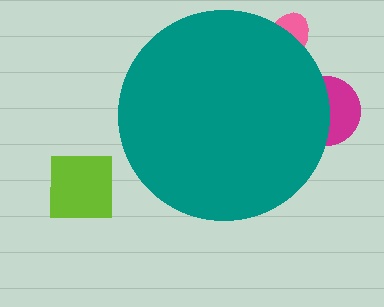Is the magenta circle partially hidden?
Yes, the magenta circle is partially hidden behind the teal circle.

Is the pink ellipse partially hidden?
Yes, the pink ellipse is partially hidden behind the teal circle.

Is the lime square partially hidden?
No, the lime square is fully visible.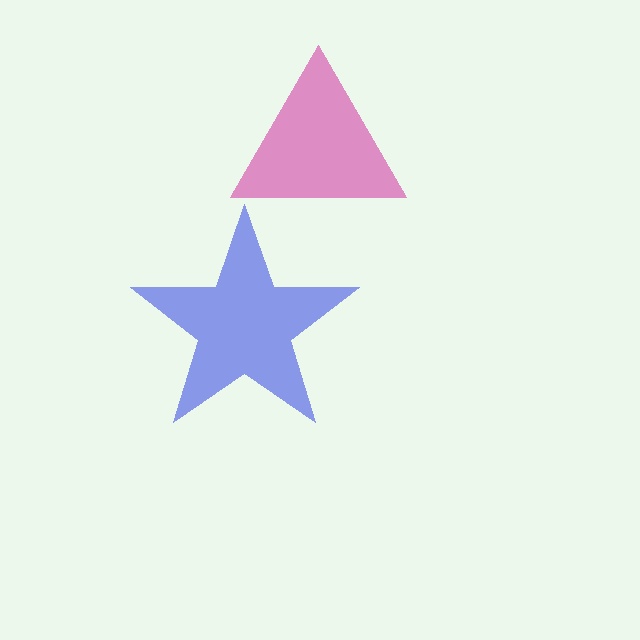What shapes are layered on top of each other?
The layered shapes are: a magenta triangle, a blue star.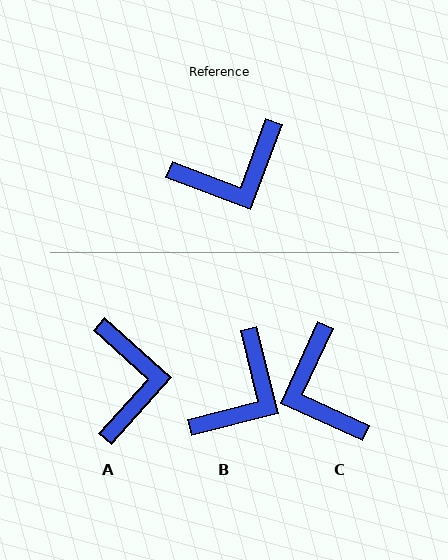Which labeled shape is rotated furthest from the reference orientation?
C, about 94 degrees away.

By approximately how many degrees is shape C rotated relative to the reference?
Approximately 94 degrees clockwise.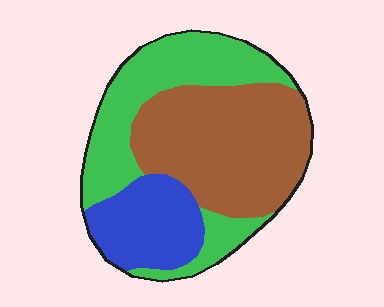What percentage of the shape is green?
Green takes up between a quarter and a half of the shape.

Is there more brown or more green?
Brown.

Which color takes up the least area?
Blue, at roughly 20%.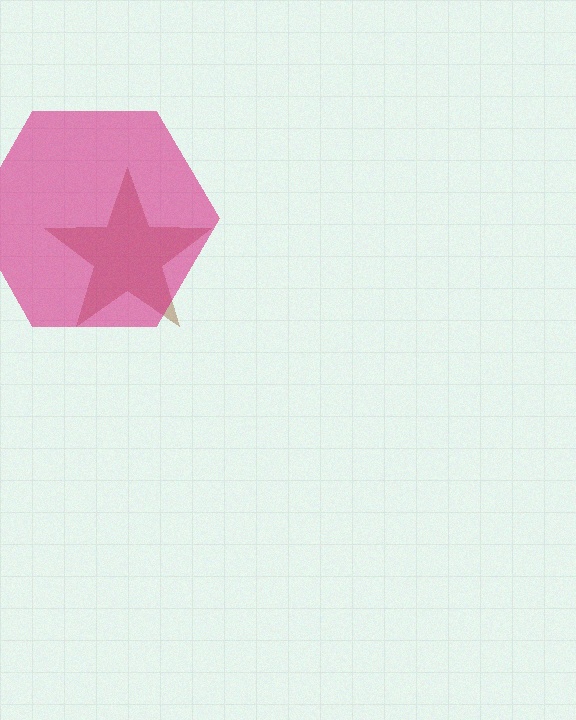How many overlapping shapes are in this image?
There are 2 overlapping shapes in the image.